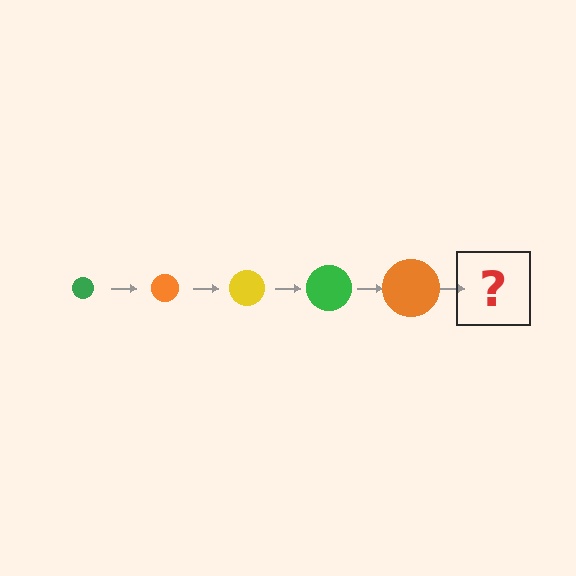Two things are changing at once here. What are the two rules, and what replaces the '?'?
The two rules are that the circle grows larger each step and the color cycles through green, orange, and yellow. The '?' should be a yellow circle, larger than the previous one.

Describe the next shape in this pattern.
It should be a yellow circle, larger than the previous one.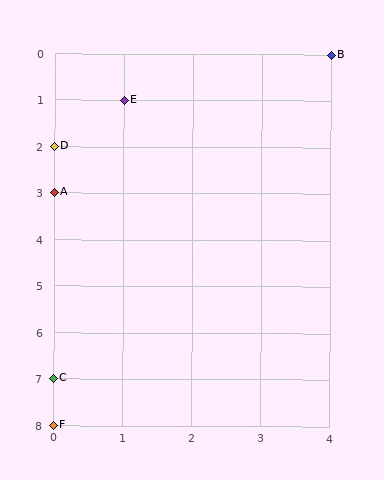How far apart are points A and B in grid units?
Points A and B are 4 columns and 3 rows apart (about 5.0 grid units diagonally).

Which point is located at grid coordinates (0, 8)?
Point F is at (0, 8).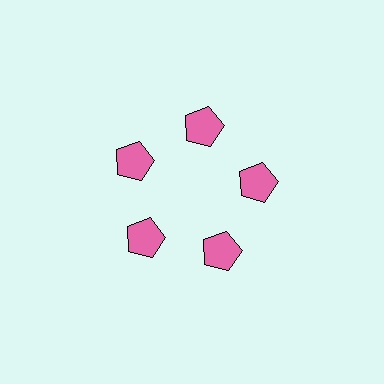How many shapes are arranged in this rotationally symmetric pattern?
There are 5 shapes, arranged in 5 groups of 1.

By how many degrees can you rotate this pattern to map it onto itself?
The pattern maps onto itself every 72 degrees of rotation.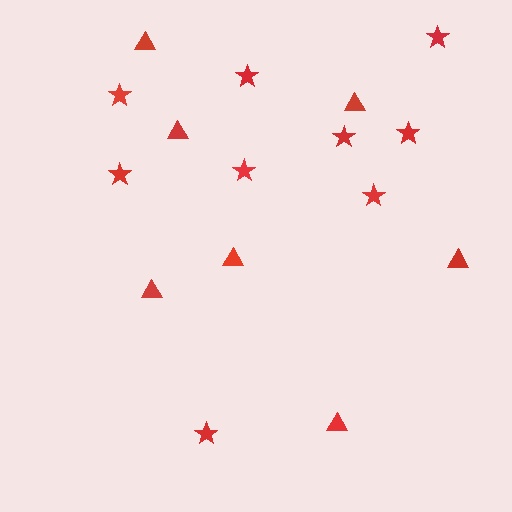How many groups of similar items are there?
There are 2 groups: one group of stars (9) and one group of triangles (7).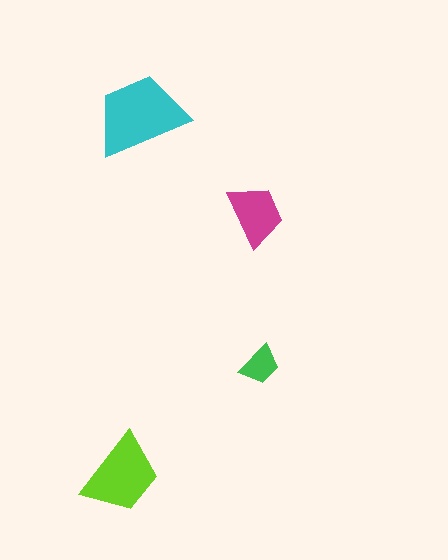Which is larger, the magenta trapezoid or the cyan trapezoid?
The cyan one.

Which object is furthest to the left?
The lime trapezoid is leftmost.